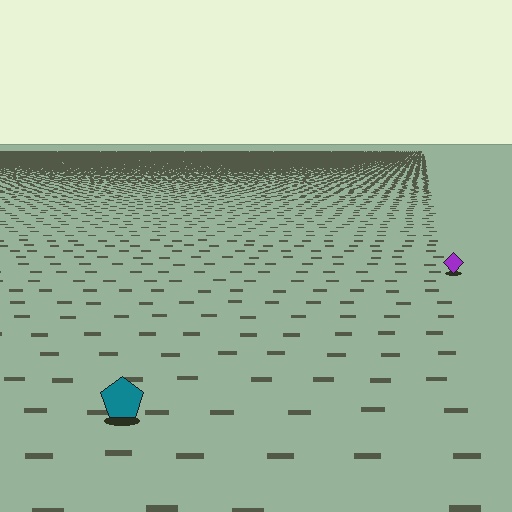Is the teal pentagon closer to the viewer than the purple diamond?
Yes. The teal pentagon is closer — you can tell from the texture gradient: the ground texture is coarser near it.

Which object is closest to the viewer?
The teal pentagon is closest. The texture marks near it are larger and more spread out.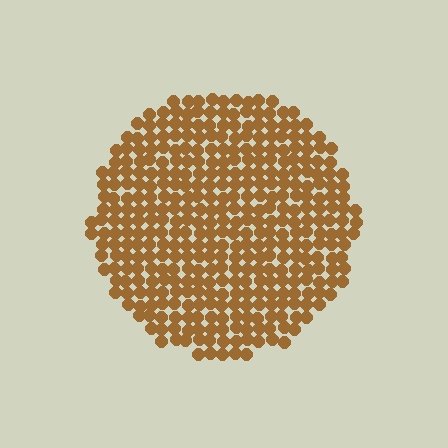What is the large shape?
The large shape is a circle.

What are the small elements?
The small elements are circles.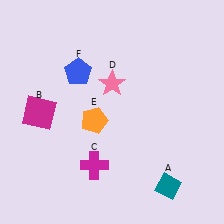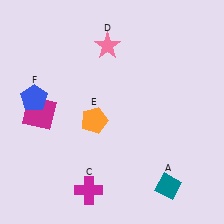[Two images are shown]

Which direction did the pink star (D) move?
The pink star (D) moved up.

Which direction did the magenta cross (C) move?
The magenta cross (C) moved down.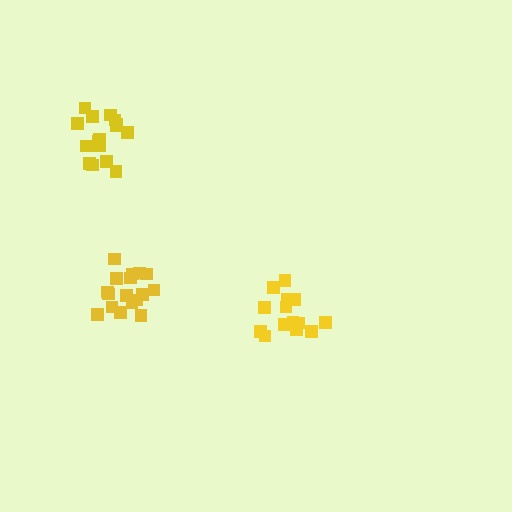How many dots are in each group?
Group 1: 15 dots, Group 2: 18 dots, Group 3: 16 dots (49 total).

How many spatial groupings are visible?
There are 3 spatial groupings.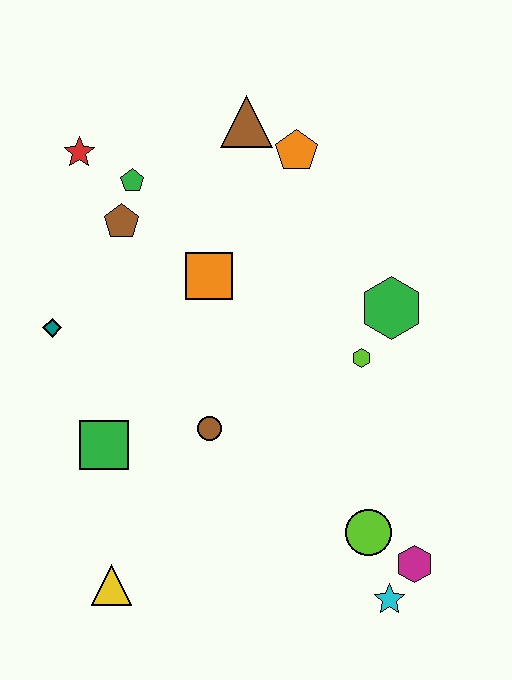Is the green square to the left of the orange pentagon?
Yes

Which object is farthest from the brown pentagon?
The cyan star is farthest from the brown pentagon.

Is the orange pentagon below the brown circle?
No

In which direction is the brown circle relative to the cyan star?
The brown circle is to the left of the cyan star.